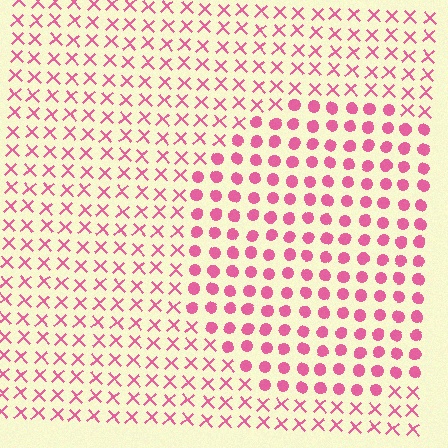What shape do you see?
I see a circle.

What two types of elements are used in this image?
The image uses circles inside the circle region and X marks outside it.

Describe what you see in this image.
The image is filled with small pink elements arranged in a uniform grid. A circle-shaped region contains circles, while the surrounding area contains X marks. The boundary is defined purely by the change in element shape.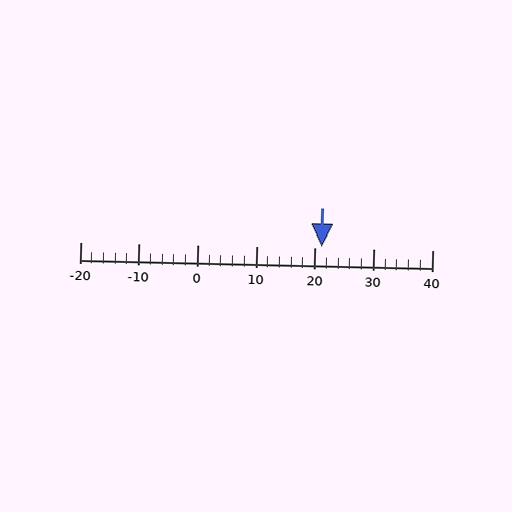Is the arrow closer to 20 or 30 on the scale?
The arrow is closer to 20.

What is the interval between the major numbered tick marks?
The major tick marks are spaced 10 units apart.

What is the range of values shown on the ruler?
The ruler shows values from -20 to 40.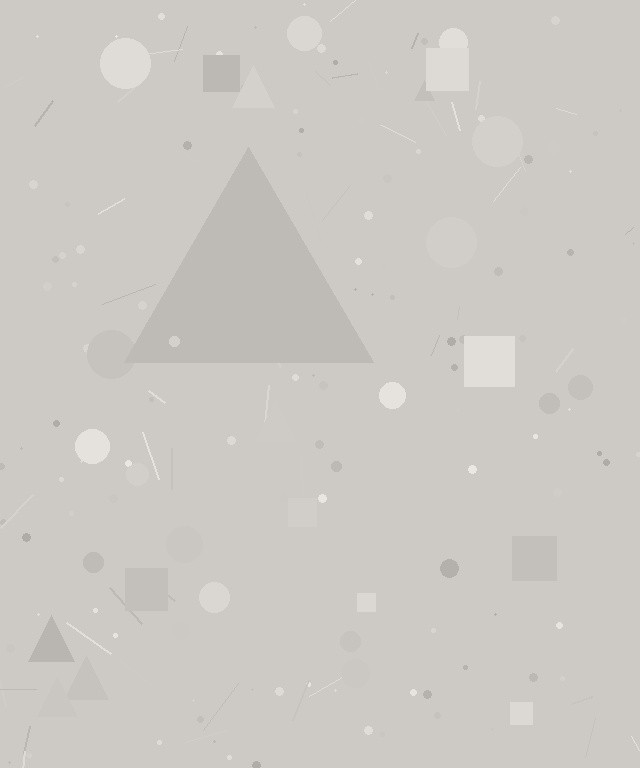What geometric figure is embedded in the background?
A triangle is embedded in the background.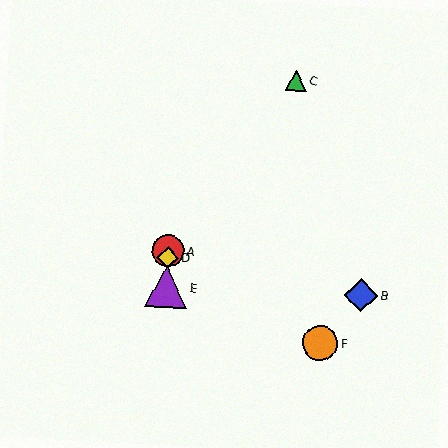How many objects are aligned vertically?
3 objects (A, D, E) are aligned vertically.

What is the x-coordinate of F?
Object F is at x≈320.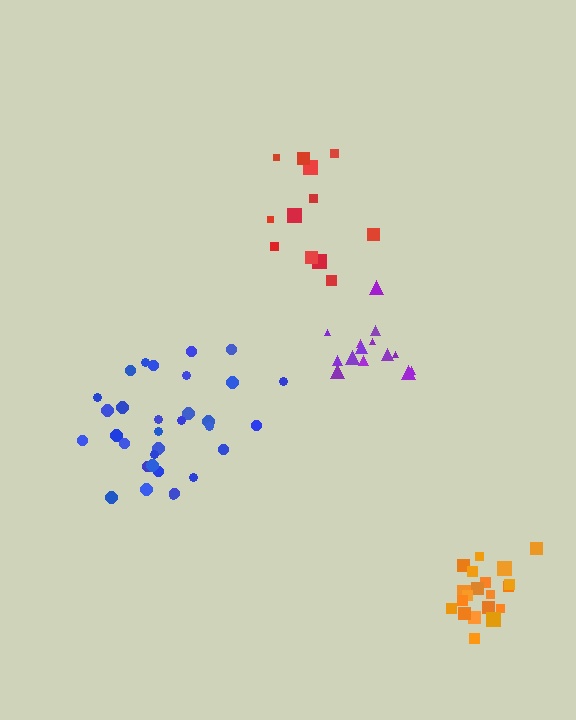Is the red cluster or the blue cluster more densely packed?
Blue.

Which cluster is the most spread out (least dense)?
Red.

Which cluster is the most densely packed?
Orange.